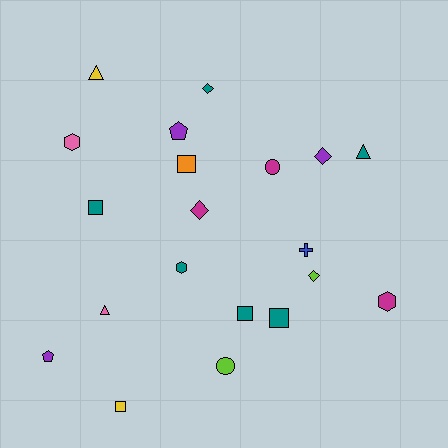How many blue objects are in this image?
There is 1 blue object.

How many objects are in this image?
There are 20 objects.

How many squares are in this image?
There are 5 squares.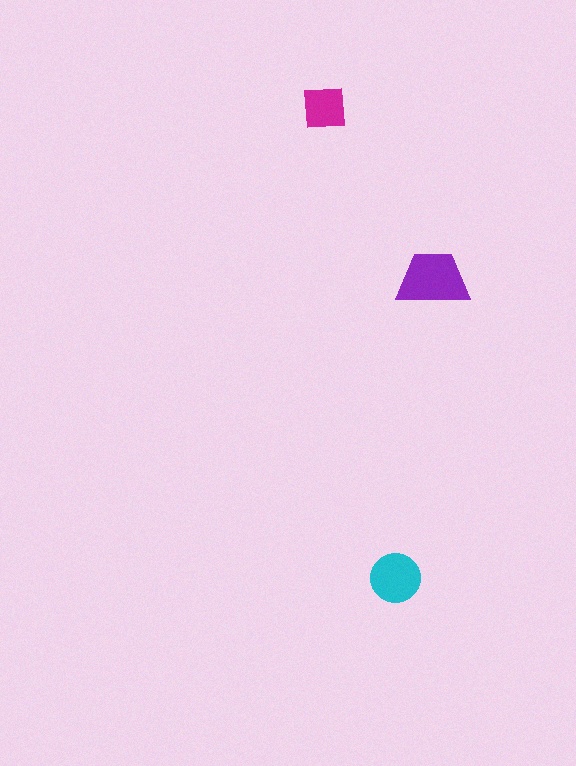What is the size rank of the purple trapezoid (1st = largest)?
1st.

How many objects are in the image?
There are 3 objects in the image.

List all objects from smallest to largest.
The magenta square, the cyan circle, the purple trapezoid.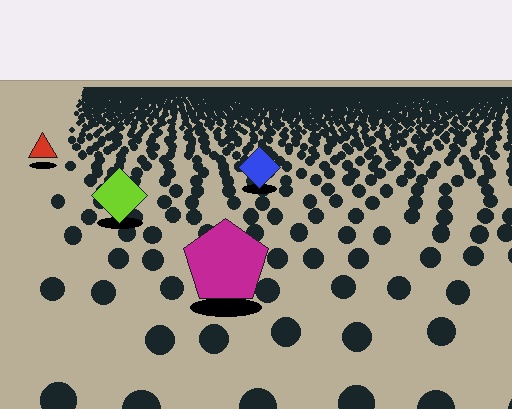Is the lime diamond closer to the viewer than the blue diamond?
Yes. The lime diamond is closer — you can tell from the texture gradient: the ground texture is coarser near it.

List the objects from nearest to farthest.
From nearest to farthest: the magenta pentagon, the lime diamond, the blue diamond, the red triangle.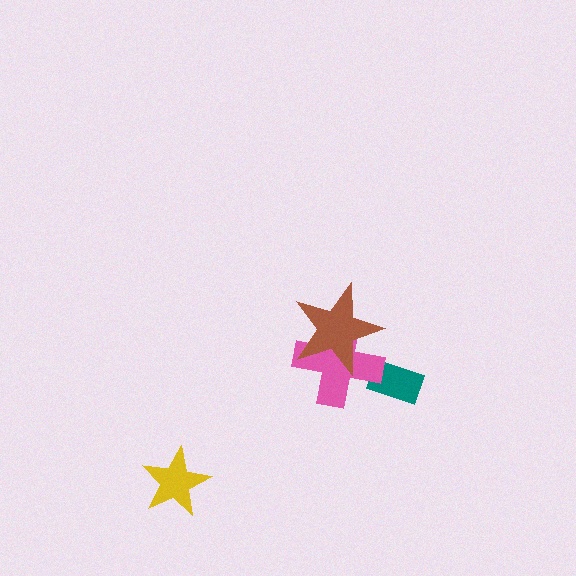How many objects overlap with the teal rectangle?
1 object overlaps with the teal rectangle.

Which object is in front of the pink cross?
The brown star is in front of the pink cross.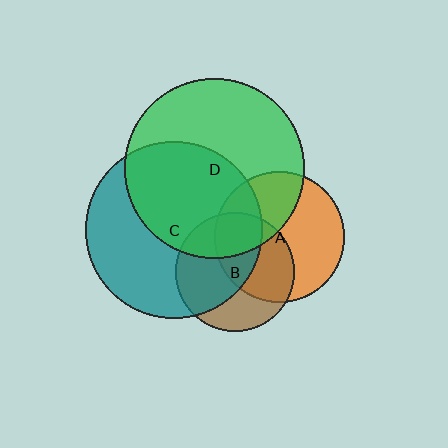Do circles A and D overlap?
Yes.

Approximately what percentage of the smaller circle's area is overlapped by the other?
Approximately 40%.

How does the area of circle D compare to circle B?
Approximately 2.3 times.